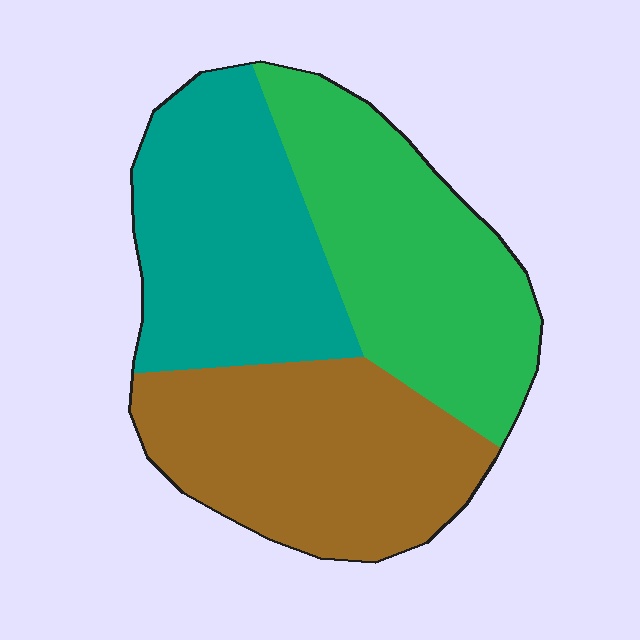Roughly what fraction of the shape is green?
Green covers 34% of the shape.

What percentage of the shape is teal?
Teal takes up about one third (1/3) of the shape.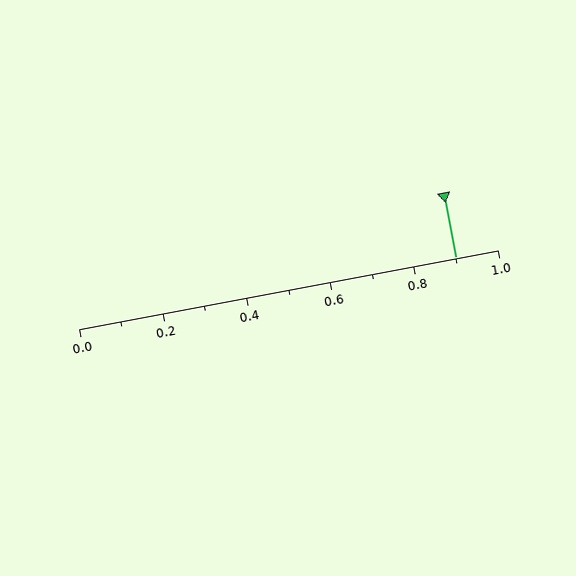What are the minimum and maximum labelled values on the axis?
The axis runs from 0.0 to 1.0.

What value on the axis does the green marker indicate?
The marker indicates approximately 0.9.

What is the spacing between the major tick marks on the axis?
The major ticks are spaced 0.2 apart.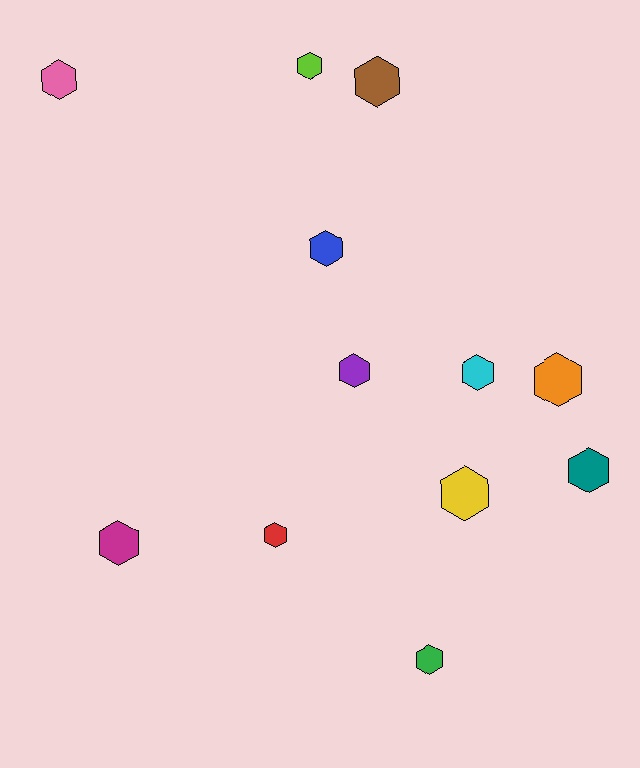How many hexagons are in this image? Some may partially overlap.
There are 12 hexagons.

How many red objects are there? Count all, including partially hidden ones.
There is 1 red object.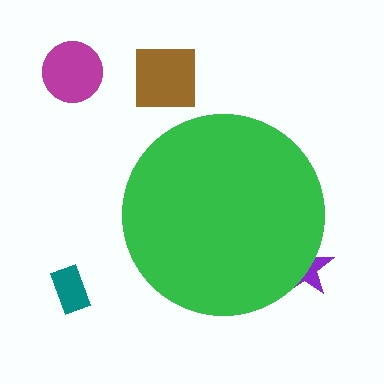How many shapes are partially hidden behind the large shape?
1 shape is partially hidden.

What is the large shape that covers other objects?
A green circle.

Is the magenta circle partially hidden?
No, the magenta circle is fully visible.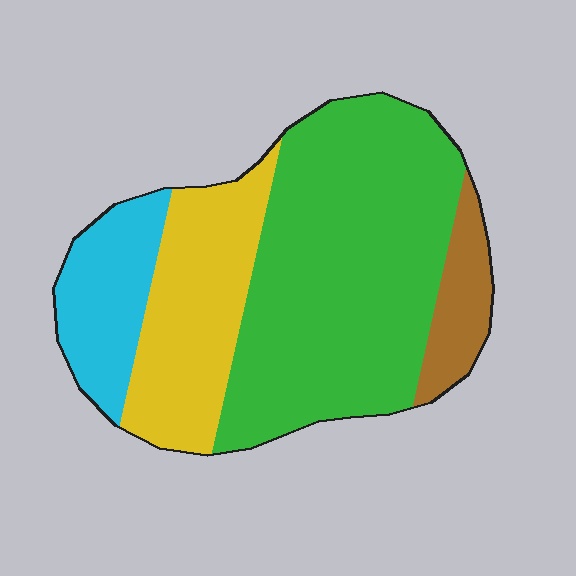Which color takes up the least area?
Brown, at roughly 10%.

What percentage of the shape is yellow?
Yellow covers 24% of the shape.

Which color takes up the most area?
Green, at roughly 55%.